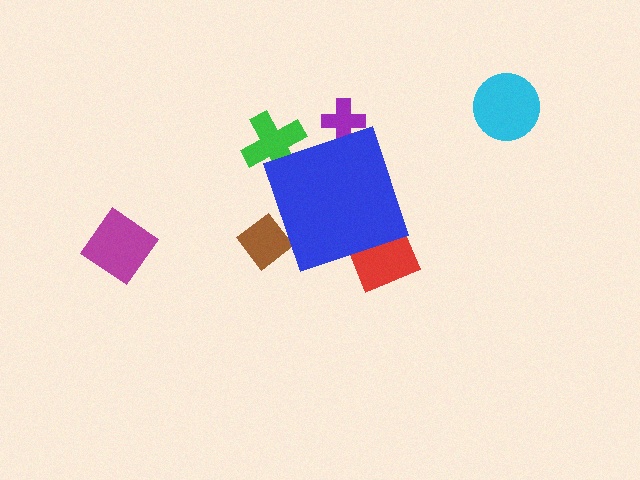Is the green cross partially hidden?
Yes, the green cross is partially hidden behind the blue diamond.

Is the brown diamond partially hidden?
Yes, the brown diamond is partially hidden behind the blue diamond.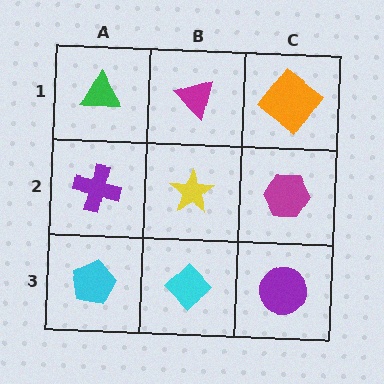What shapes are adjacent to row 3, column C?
A magenta hexagon (row 2, column C), a cyan diamond (row 3, column B).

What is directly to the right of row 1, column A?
A magenta triangle.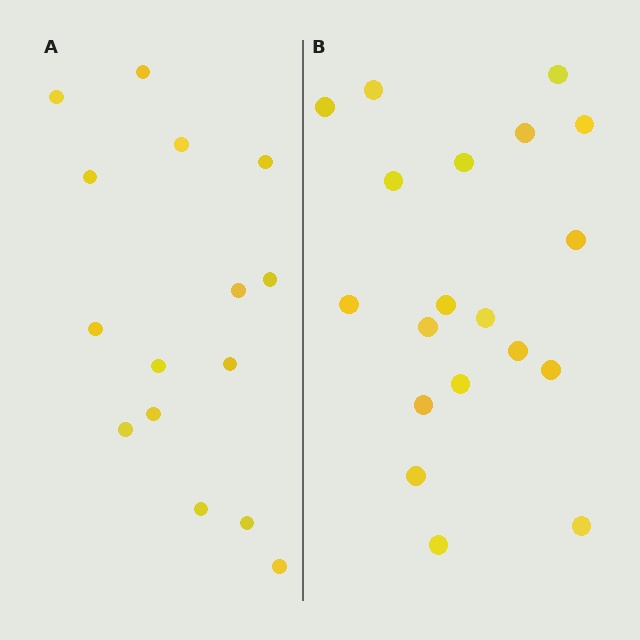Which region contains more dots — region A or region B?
Region B (the right region) has more dots.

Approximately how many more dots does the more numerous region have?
Region B has about 4 more dots than region A.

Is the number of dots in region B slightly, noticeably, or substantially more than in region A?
Region B has noticeably more, but not dramatically so. The ratio is roughly 1.3 to 1.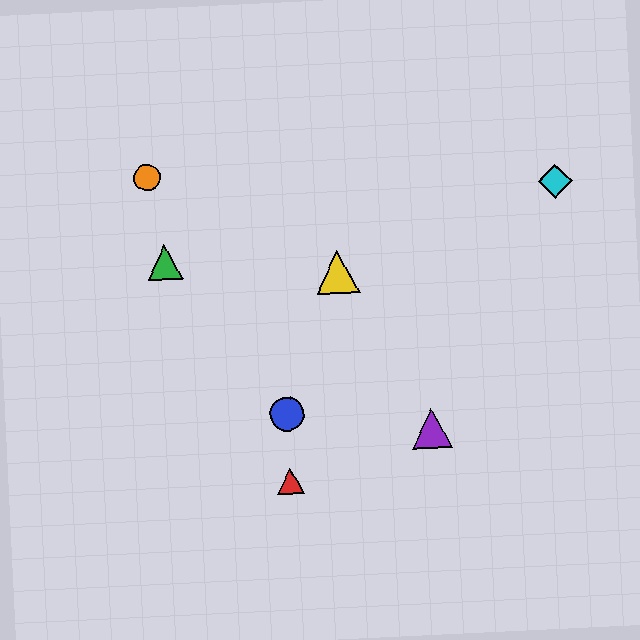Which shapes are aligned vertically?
The red triangle, the blue circle are aligned vertically.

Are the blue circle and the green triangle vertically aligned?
No, the blue circle is at x≈287 and the green triangle is at x≈165.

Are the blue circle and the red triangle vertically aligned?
Yes, both are at x≈287.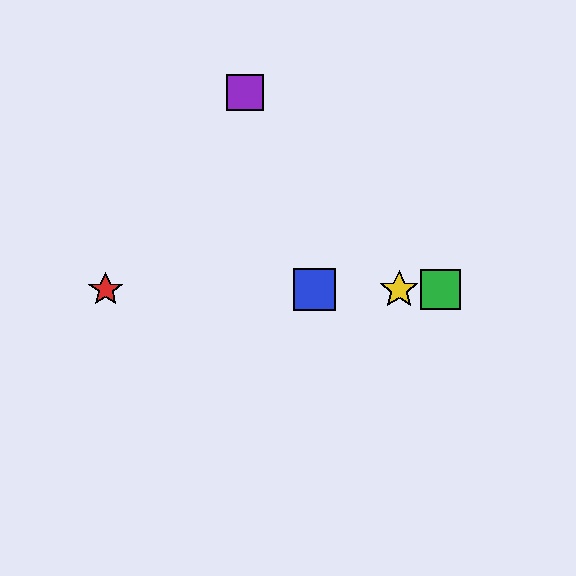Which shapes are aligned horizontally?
The red star, the blue square, the green square, the yellow star are aligned horizontally.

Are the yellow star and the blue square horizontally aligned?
Yes, both are at y≈290.